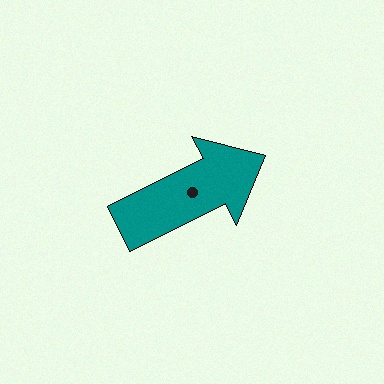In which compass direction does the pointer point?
Northeast.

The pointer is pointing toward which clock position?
Roughly 2 o'clock.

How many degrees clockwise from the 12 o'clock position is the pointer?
Approximately 63 degrees.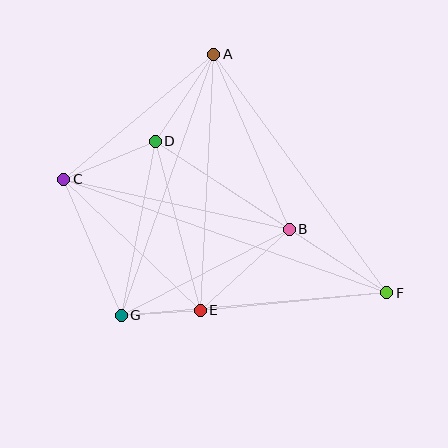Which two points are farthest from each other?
Points C and F are farthest from each other.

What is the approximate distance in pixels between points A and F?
The distance between A and F is approximately 294 pixels.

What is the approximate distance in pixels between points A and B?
The distance between A and B is approximately 190 pixels.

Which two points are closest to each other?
Points E and G are closest to each other.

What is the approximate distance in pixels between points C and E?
The distance between C and E is approximately 189 pixels.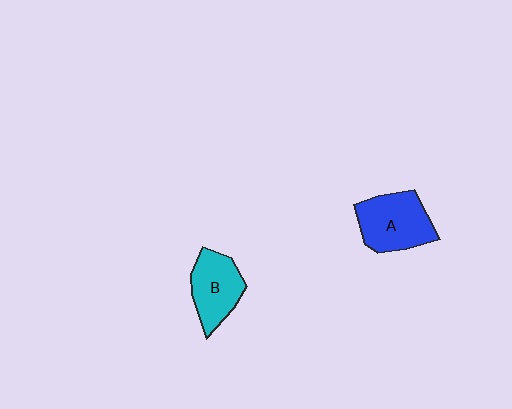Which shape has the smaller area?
Shape B (cyan).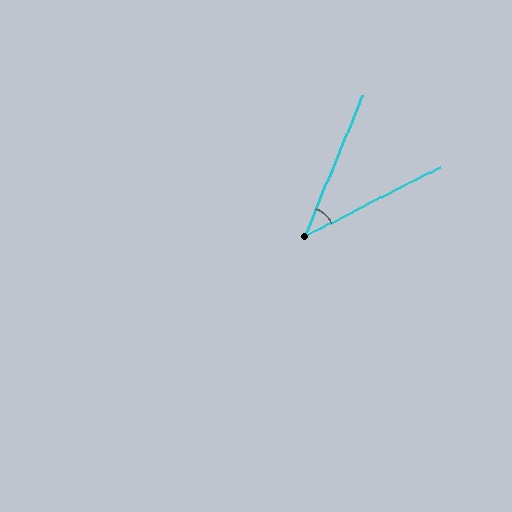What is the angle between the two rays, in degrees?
Approximately 41 degrees.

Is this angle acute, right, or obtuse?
It is acute.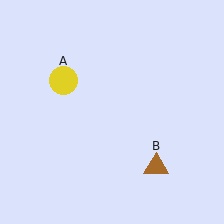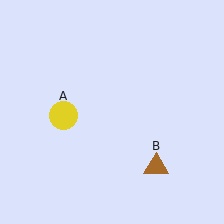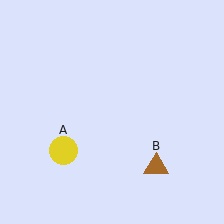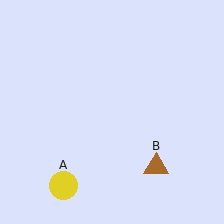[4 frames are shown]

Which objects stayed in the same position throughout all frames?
Brown triangle (object B) remained stationary.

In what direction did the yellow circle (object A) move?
The yellow circle (object A) moved down.